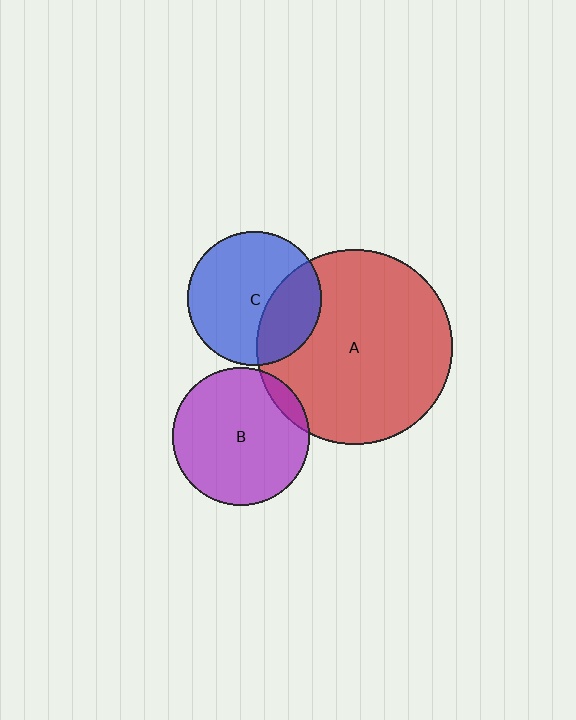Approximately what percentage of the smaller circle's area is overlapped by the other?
Approximately 30%.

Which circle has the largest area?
Circle A (red).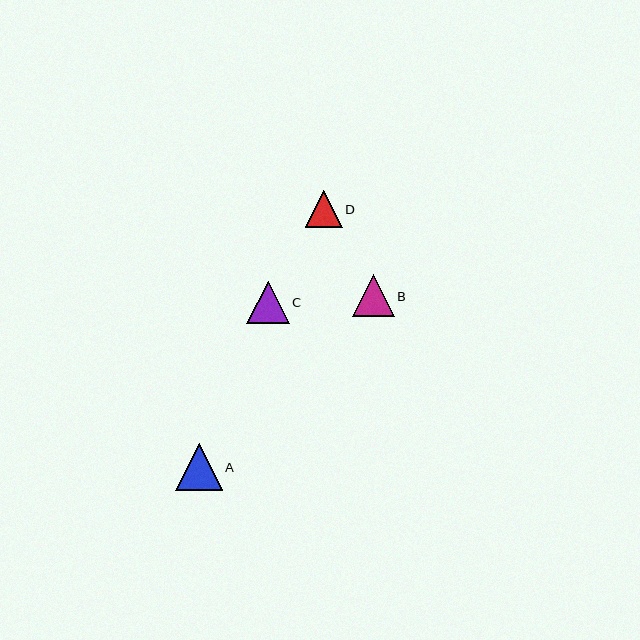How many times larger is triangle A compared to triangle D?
Triangle A is approximately 1.3 times the size of triangle D.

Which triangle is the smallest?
Triangle D is the smallest with a size of approximately 37 pixels.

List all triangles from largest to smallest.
From largest to smallest: A, C, B, D.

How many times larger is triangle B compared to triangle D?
Triangle B is approximately 1.1 times the size of triangle D.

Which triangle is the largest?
Triangle A is the largest with a size of approximately 46 pixels.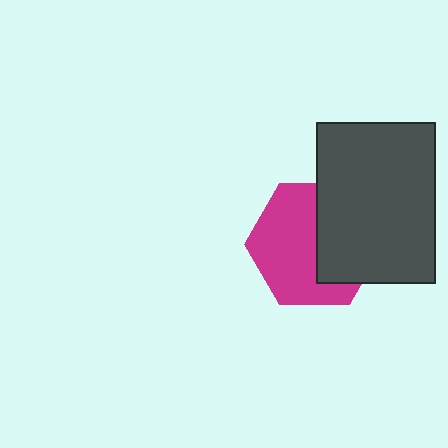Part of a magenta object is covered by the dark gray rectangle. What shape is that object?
It is a hexagon.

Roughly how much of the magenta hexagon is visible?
About half of it is visible (roughly 58%).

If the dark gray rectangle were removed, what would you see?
You would see the complete magenta hexagon.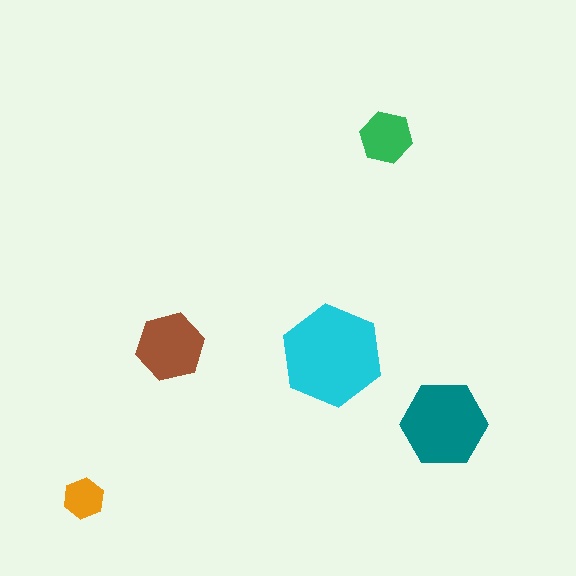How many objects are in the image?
There are 5 objects in the image.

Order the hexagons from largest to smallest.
the cyan one, the teal one, the brown one, the green one, the orange one.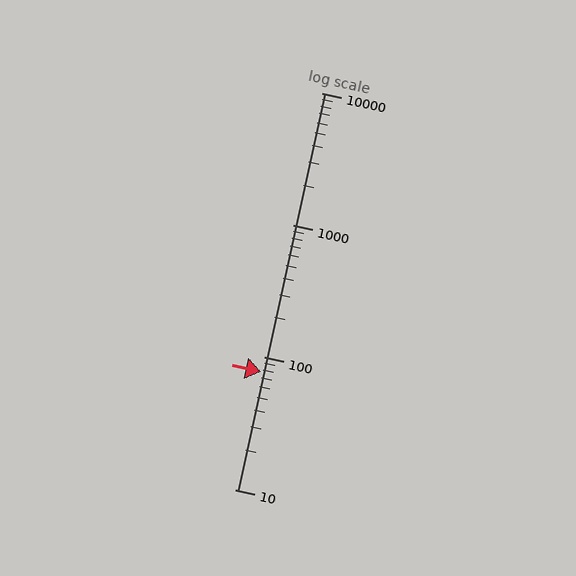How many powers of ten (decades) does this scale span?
The scale spans 3 decades, from 10 to 10000.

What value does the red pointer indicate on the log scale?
The pointer indicates approximately 78.